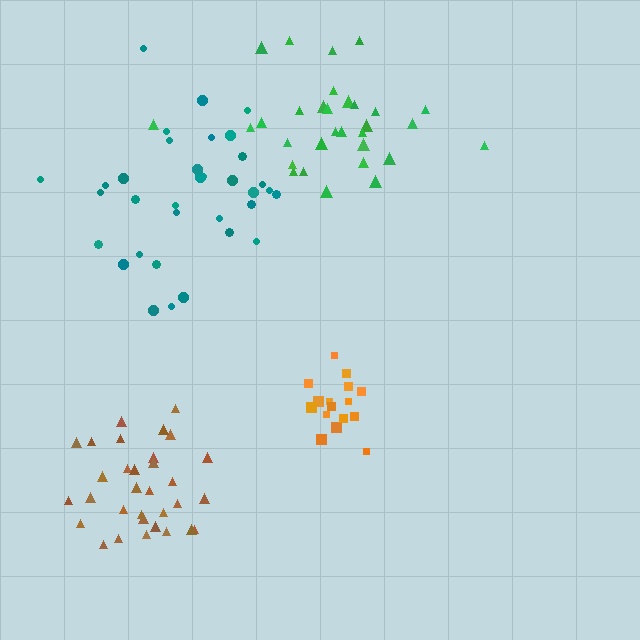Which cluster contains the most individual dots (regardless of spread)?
Teal (34).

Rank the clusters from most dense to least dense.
orange, brown, teal, green.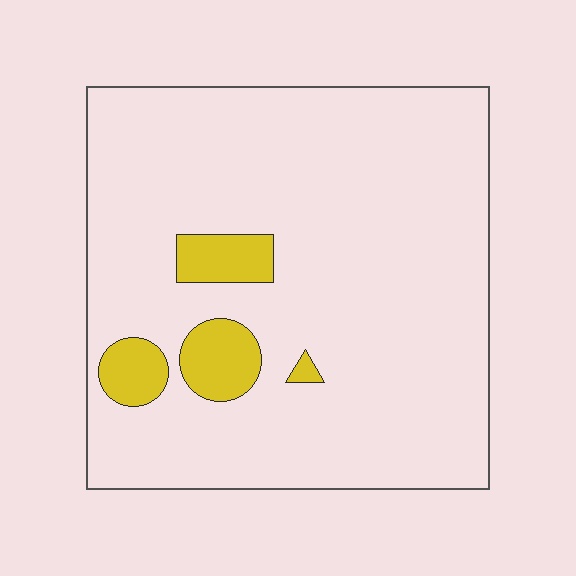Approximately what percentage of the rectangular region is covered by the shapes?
Approximately 10%.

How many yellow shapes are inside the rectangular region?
4.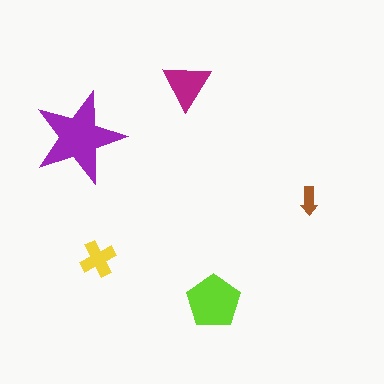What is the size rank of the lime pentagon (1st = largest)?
2nd.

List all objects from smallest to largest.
The brown arrow, the yellow cross, the magenta triangle, the lime pentagon, the purple star.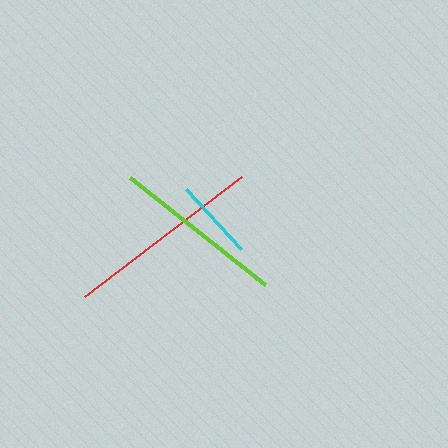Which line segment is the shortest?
The cyan line is the shortest at approximately 81 pixels.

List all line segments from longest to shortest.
From longest to shortest: red, lime, cyan.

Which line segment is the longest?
The red line is the longest at approximately 198 pixels.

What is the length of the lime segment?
The lime segment is approximately 173 pixels long.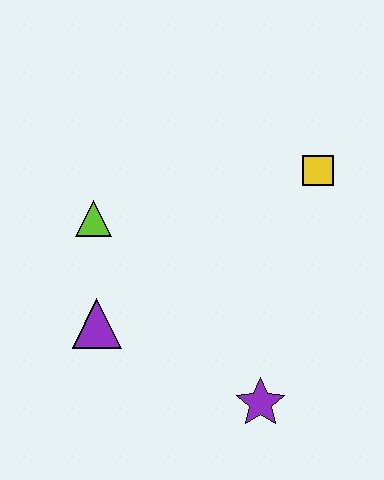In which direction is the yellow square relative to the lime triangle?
The yellow square is to the right of the lime triangle.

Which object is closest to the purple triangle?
The lime triangle is closest to the purple triangle.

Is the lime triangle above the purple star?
Yes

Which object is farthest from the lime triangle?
The purple star is farthest from the lime triangle.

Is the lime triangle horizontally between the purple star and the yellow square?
No